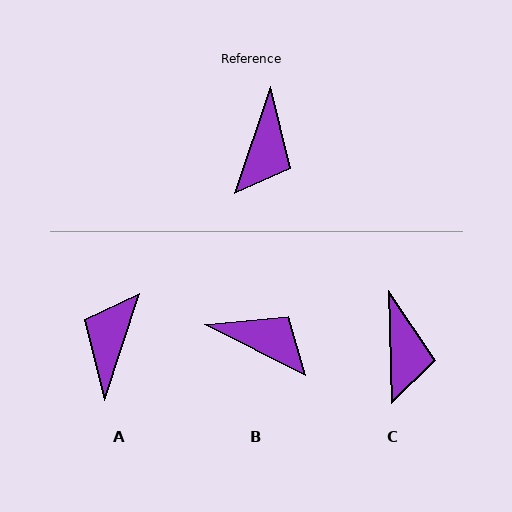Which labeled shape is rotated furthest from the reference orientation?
A, about 180 degrees away.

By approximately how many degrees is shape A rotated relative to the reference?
Approximately 180 degrees clockwise.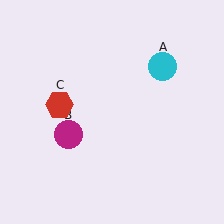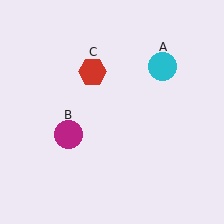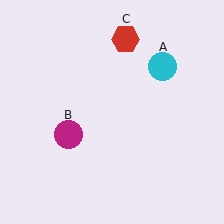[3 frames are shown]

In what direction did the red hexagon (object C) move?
The red hexagon (object C) moved up and to the right.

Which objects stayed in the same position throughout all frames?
Cyan circle (object A) and magenta circle (object B) remained stationary.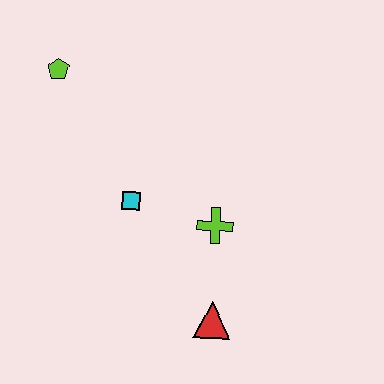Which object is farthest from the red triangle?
The lime pentagon is farthest from the red triangle.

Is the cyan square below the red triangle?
No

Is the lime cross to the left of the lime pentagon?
No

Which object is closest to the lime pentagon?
The cyan square is closest to the lime pentagon.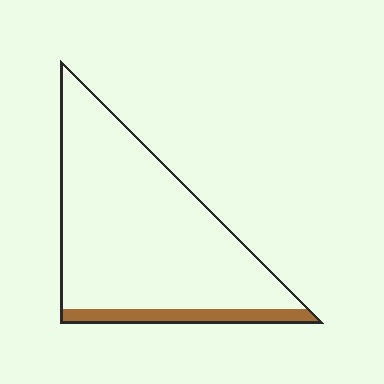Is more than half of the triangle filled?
No.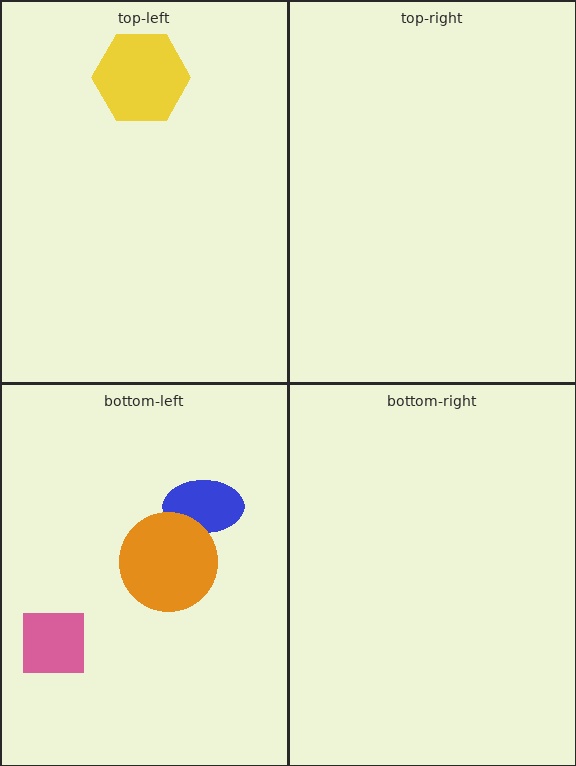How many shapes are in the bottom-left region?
3.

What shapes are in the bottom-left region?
The pink square, the blue ellipse, the orange circle.